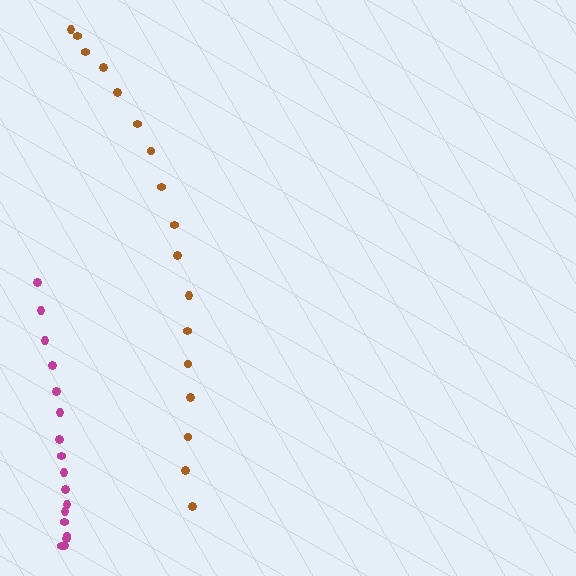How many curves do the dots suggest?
There are 2 distinct paths.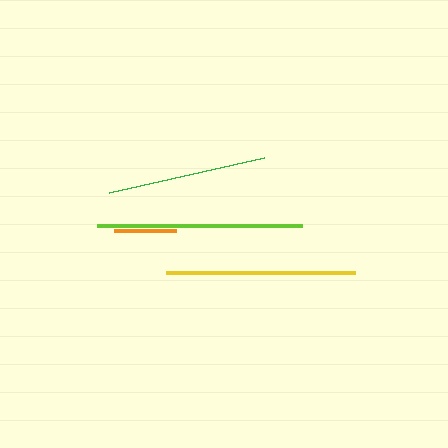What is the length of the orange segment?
The orange segment is approximately 62 pixels long.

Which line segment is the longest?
The lime line is the longest at approximately 206 pixels.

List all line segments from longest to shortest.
From longest to shortest: lime, yellow, green, orange.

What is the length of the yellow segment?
The yellow segment is approximately 189 pixels long.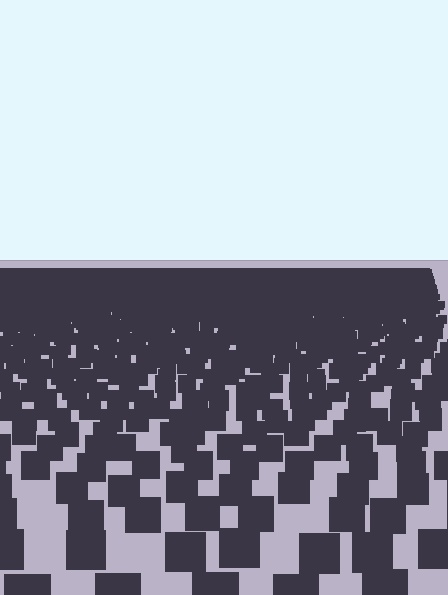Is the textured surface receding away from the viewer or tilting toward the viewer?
The surface is receding away from the viewer. Texture elements get smaller and denser toward the top.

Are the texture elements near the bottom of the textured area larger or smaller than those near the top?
Larger. Near the bottom, elements are closer to the viewer and appear at a bigger on-screen size.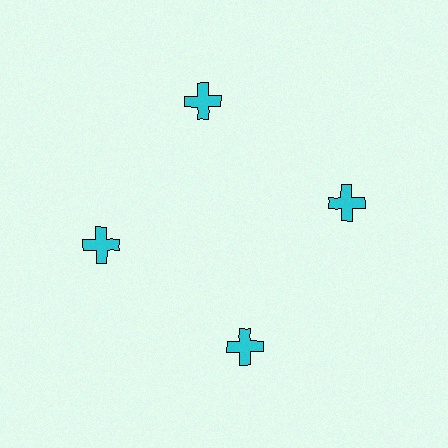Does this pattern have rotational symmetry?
Yes, this pattern has 4-fold rotational symmetry. It looks the same after rotating 90 degrees around the center.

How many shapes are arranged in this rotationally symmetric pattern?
There are 4 shapes, arranged in 4 groups of 1.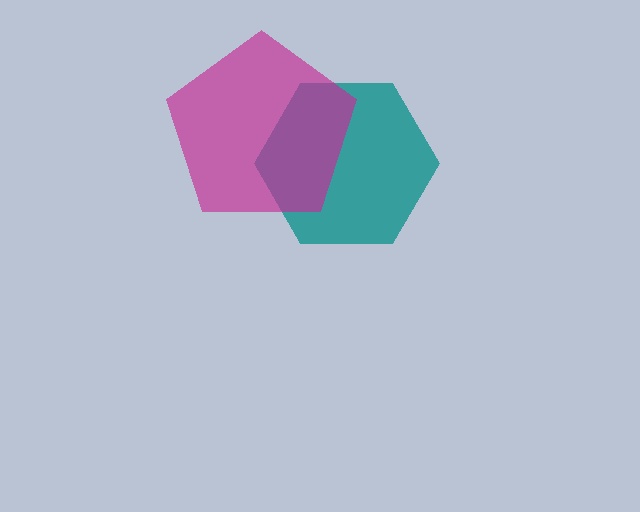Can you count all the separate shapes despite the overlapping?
Yes, there are 2 separate shapes.